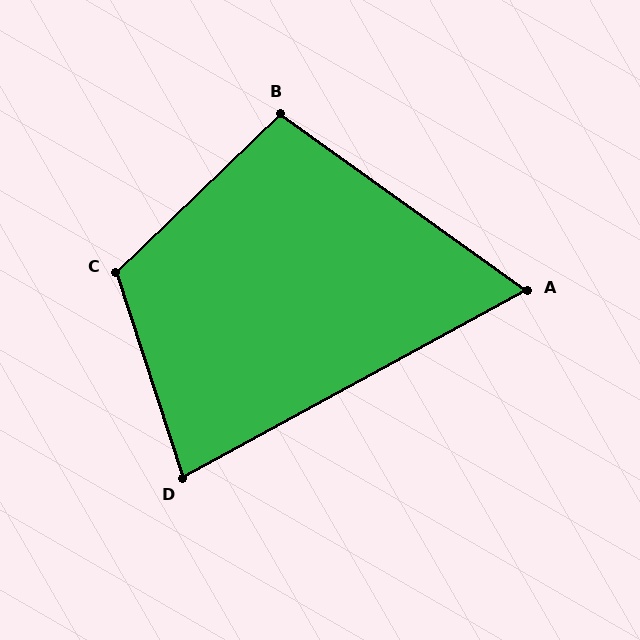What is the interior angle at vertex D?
Approximately 79 degrees (acute).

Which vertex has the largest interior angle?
C, at approximately 116 degrees.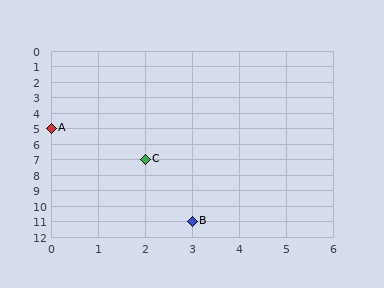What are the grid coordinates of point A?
Point A is at grid coordinates (0, 5).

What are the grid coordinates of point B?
Point B is at grid coordinates (3, 11).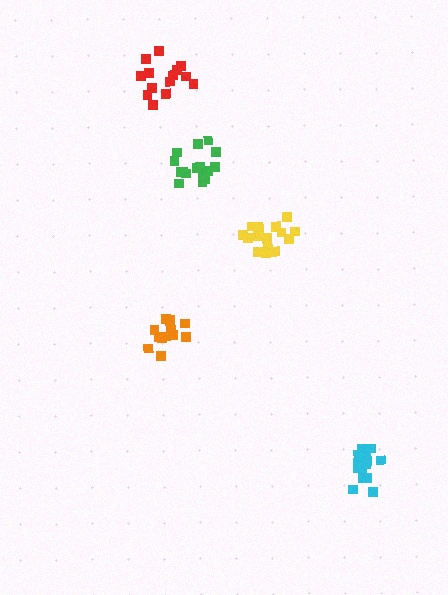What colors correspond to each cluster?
The clusters are colored: red, green, yellow, orange, cyan.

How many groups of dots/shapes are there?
There are 5 groups.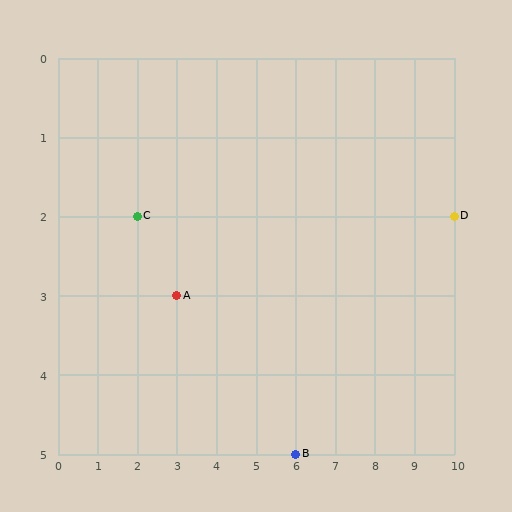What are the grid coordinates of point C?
Point C is at grid coordinates (2, 2).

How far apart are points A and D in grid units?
Points A and D are 7 columns and 1 row apart (about 7.1 grid units diagonally).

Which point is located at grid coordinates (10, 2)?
Point D is at (10, 2).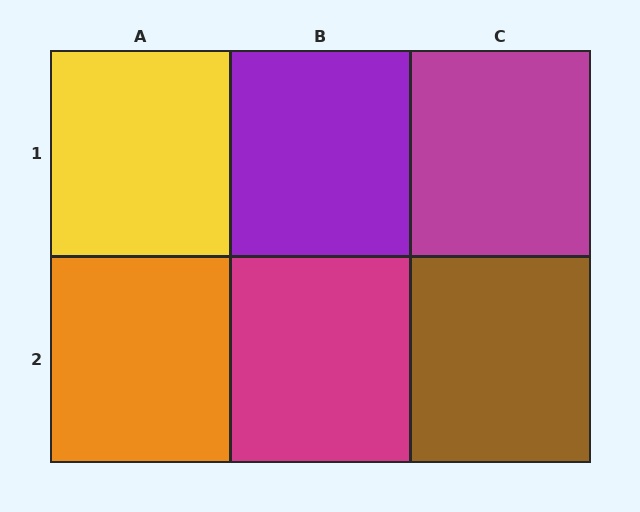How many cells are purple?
1 cell is purple.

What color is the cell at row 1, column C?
Magenta.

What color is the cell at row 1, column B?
Purple.